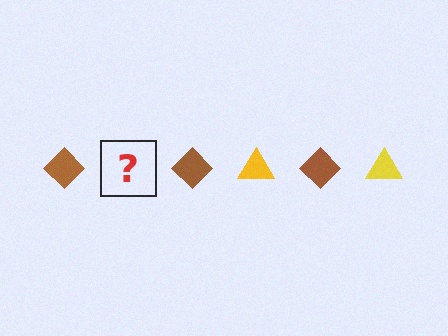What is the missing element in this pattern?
The missing element is a yellow triangle.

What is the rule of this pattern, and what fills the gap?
The rule is that the pattern alternates between brown diamond and yellow triangle. The gap should be filled with a yellow triangle.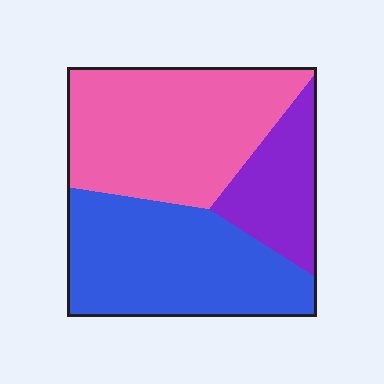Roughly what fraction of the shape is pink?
Pink covers about 40% of the shape.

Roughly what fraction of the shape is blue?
Blue takes up about two fifths (2/5) of the shape.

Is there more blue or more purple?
Blue.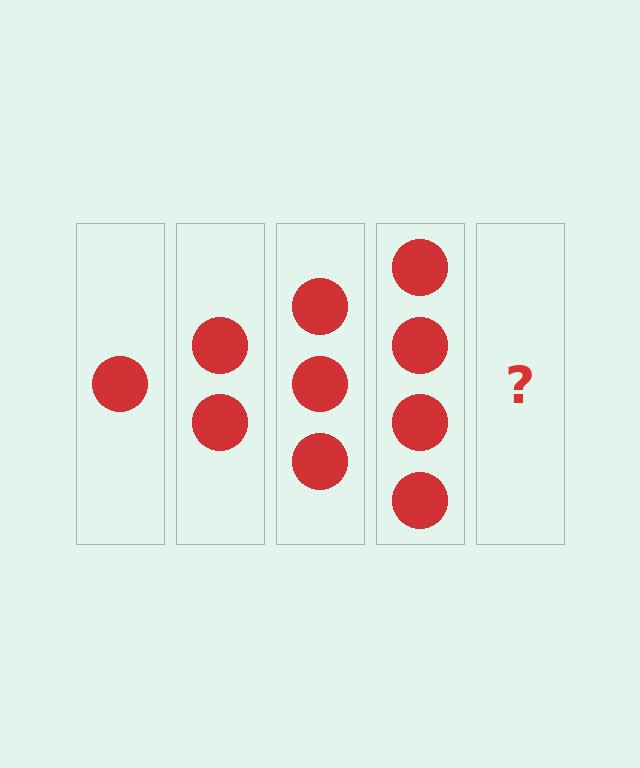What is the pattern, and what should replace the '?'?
The pattern is that each step adds one more circle. The '?' should be 5 circles.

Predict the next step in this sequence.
The next step is 5 circles.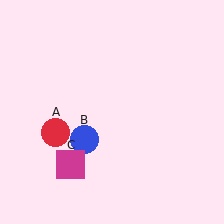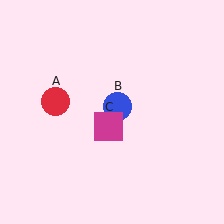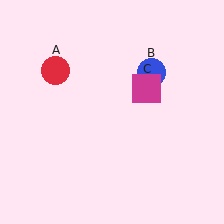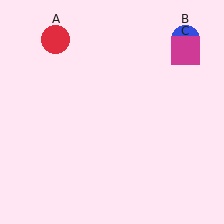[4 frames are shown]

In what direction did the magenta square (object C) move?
The magenta square (object C) moved up and to the right.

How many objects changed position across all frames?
3 objects changed position: red circle (object A), blue circle (object B), magenta square (object C).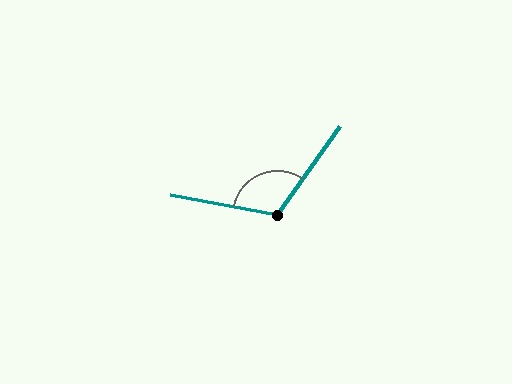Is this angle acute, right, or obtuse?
It is obtuse.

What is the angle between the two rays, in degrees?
Approximately 115 degrees.